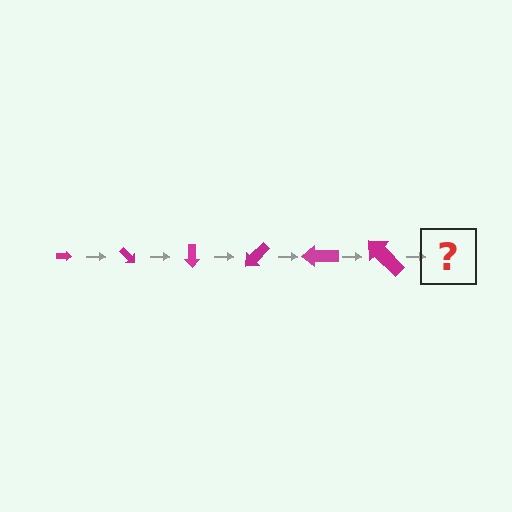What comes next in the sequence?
The next element should be an arrow, larger than the previous one and rotated 270 degrees from the start.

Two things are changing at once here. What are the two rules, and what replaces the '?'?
The two rules are that the arrow grows larger each step and it rotates 45 degrees each step. The '?' should be an arrow, larger than the previous one and rotated 270 degrees from the start.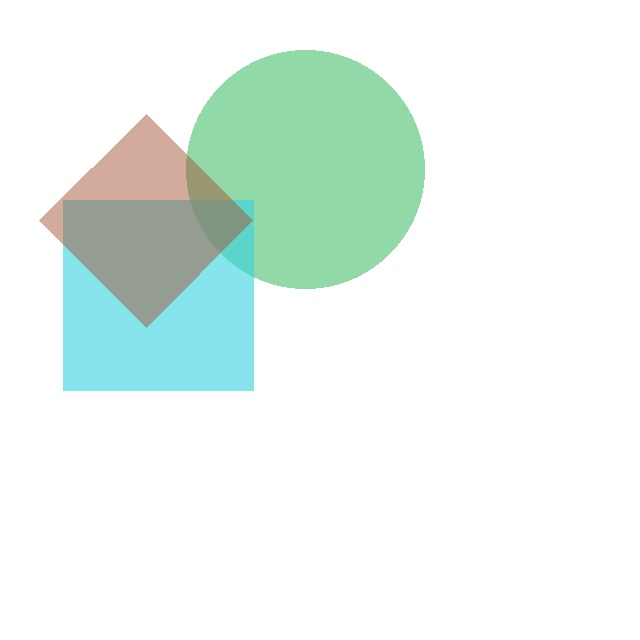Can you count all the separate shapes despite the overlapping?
Yes, there are 3 separate shapes.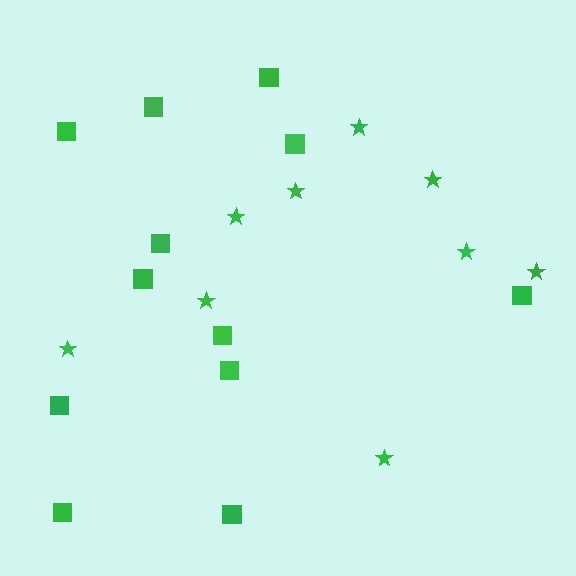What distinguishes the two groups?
There are 2 groups: one group of stars (9) and one group of squares (12).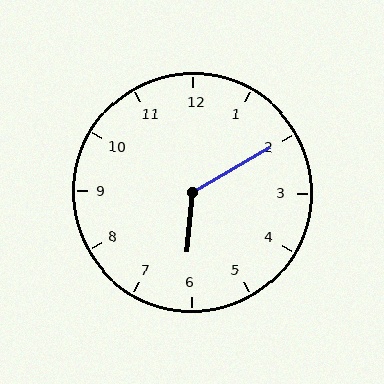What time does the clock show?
6:10.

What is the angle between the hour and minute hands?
Approximately 125 degrees.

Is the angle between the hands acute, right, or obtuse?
It is obtuse.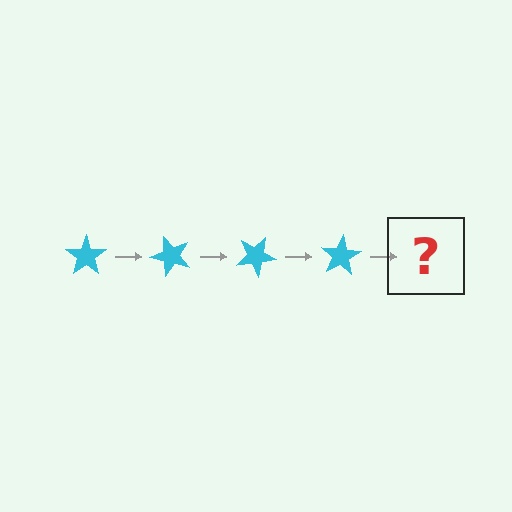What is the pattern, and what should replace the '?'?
The pattern is that the star rotates 50 degrees each step. The '?' should be a cyan star rotated 200 degrees.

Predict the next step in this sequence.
The next step is a cyan star rotated 200 degrees.